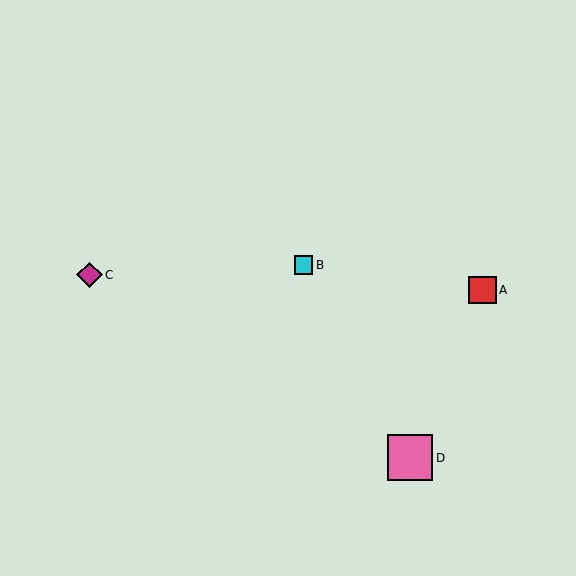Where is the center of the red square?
The center of the red square is at (483, 290).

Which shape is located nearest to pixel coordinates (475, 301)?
The red square (labeled A) at (483, 290) is nearest to that location.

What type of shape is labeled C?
Shape C is a magenta diamond.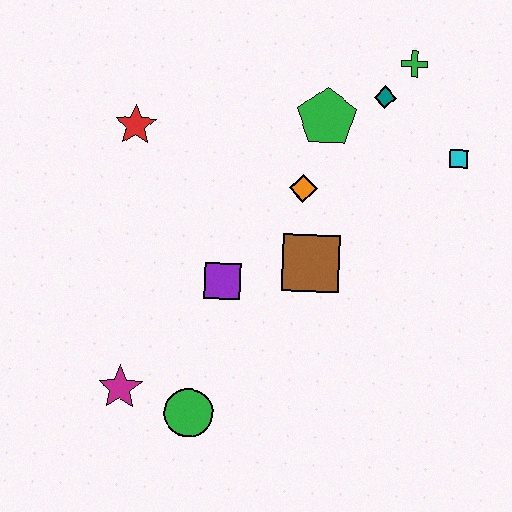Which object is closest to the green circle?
The magenta star is closest to the green circle.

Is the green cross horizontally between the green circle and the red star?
No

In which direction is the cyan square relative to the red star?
The cyan square is to the right of the red star.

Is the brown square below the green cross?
Yes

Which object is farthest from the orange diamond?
The magenta star is farthest from the orange diamond.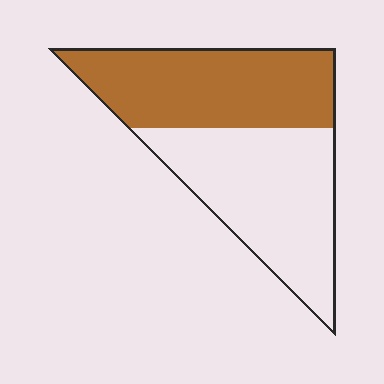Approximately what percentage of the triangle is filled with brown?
Approximately 50%.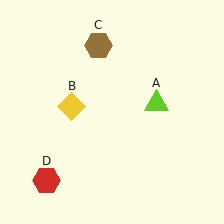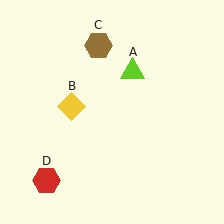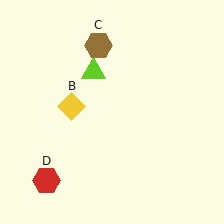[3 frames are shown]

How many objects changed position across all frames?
1 object changed position: lime triangle (object A).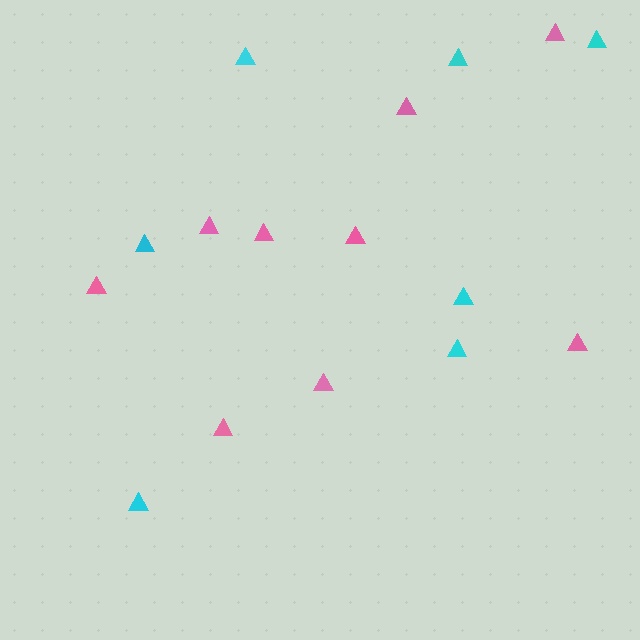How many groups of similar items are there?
There are 2 groups: one group of cyan triangles (7) and one group of pink triangles (9).